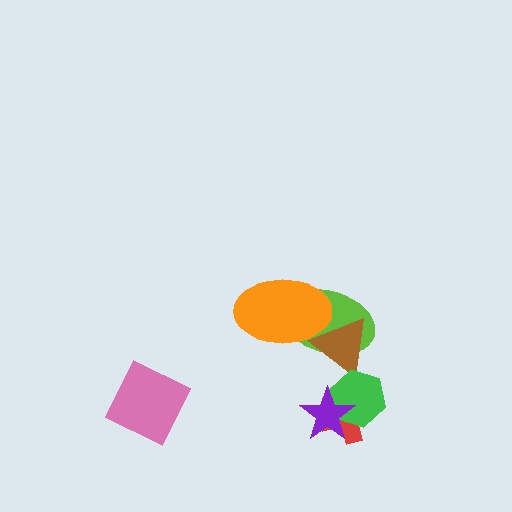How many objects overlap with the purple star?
2 objects overlap with the purple star.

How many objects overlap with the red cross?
2 objects overlap with the red cross.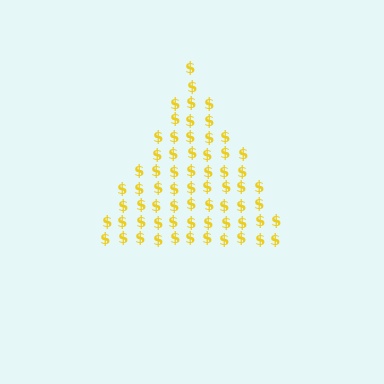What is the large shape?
The large shape is a triangle.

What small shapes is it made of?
It is made of small dollar signs.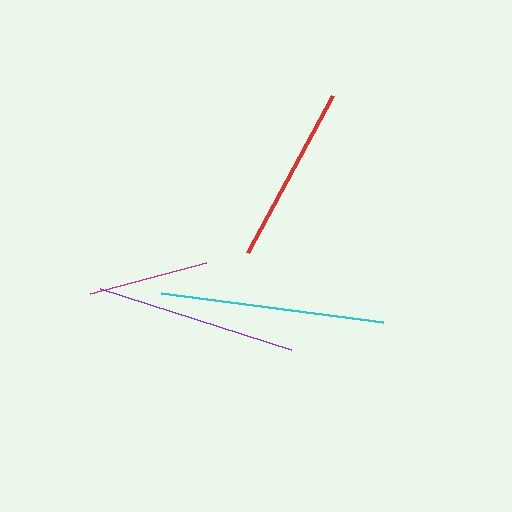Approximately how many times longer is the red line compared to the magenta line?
The red line is approximately 1.5 times the length of the magenta line.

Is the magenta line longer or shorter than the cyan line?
The cyan line is longer than the magenta line.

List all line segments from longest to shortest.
From longest to shortest: cyan, purple, red, magenta.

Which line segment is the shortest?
The magenta line is the shortest at approximately 120 pixels.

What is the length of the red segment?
The red segment is approximately 178 pixels long.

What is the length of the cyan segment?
The cyan segment is approximately 224 pixels long.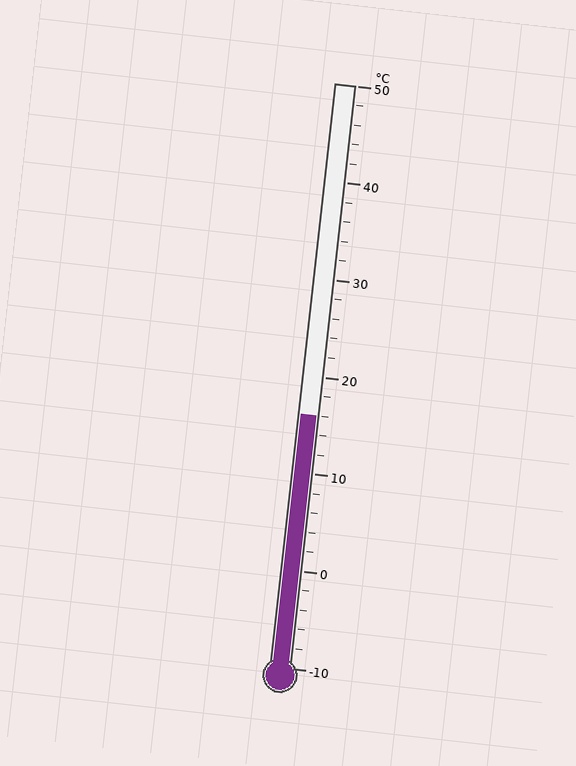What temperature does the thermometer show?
The thermometer shows approximately 16°C.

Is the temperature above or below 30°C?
The temperature is below 30°C.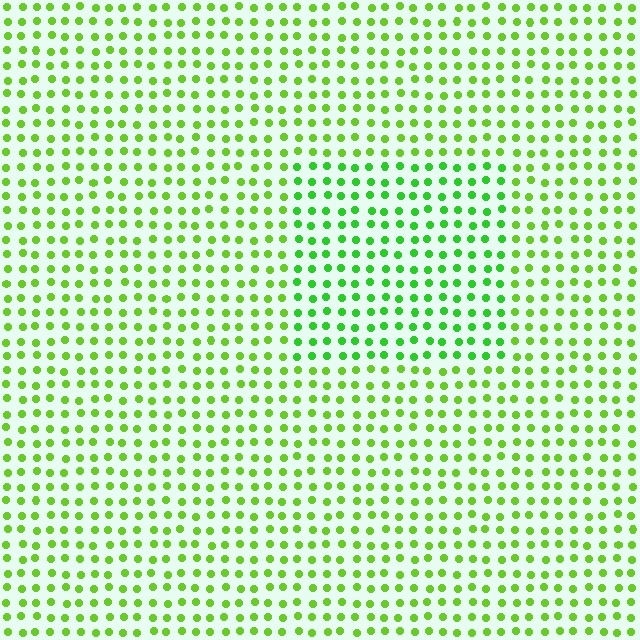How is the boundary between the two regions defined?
The boundary is defined purely by a slight shift in hue (about 23 degrees). Spacing, size, and orientation are identical on both sides.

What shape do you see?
I see a rectangle.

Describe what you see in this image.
The image is filled with small lime elements in a uniform arrangement. A rectangle-shaped region is visible where the elements are tinted to a slightly different hue, forming a subtle color boundary.